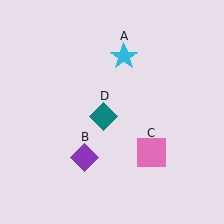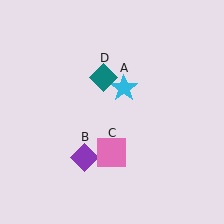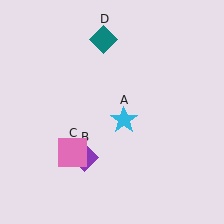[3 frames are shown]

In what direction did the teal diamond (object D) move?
The teal diamond (object D) moved up.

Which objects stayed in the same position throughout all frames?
Purple diamond (object B) remained stationary.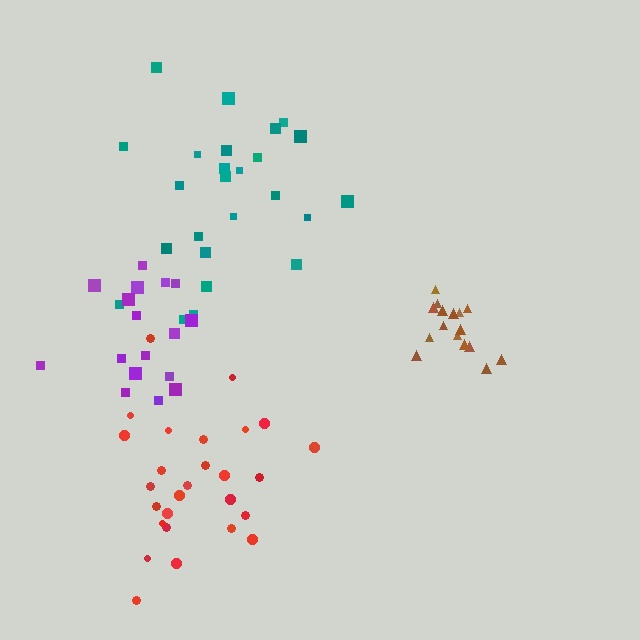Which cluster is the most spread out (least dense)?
Teal.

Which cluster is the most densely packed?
Brown.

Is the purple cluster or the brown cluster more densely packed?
Brown.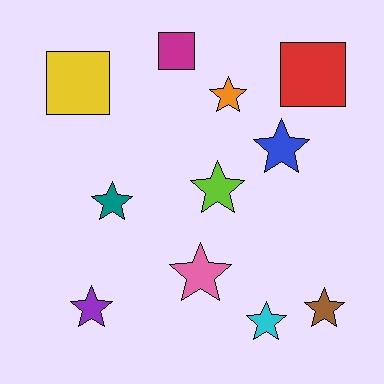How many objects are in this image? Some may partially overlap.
There are 11 objects.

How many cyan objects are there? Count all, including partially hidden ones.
There is 1 cyan object.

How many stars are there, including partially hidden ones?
There are 8 stars.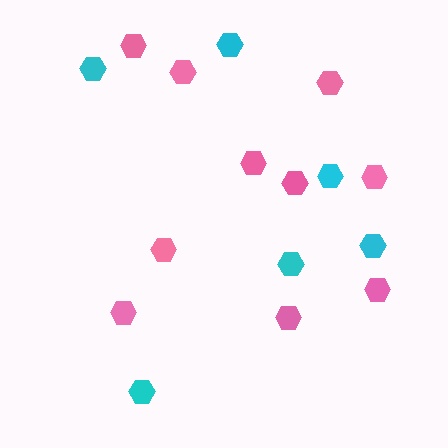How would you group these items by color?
There are 2 groups: one group of pink hexagons (10) and one group of cyan hexagons (6).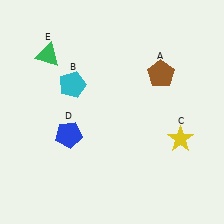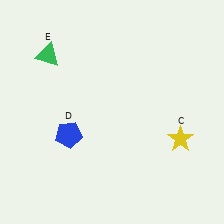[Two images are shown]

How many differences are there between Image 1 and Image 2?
There are 2 differences between the two images.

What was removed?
The brown pentagon (A), the cyan pentagon (B) were removed in Image 2.